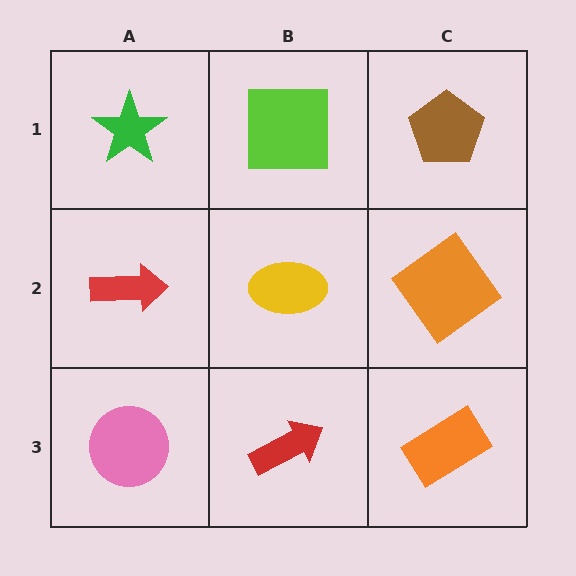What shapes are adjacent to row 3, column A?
A red arrow (row 2, column A), a red arrow (row 3, column B).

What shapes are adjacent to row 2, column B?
A lime square (row 1, column B), a red arrow (row 3, column B), a red arrow (row 2, column A), an orange diamond (row 2, column C).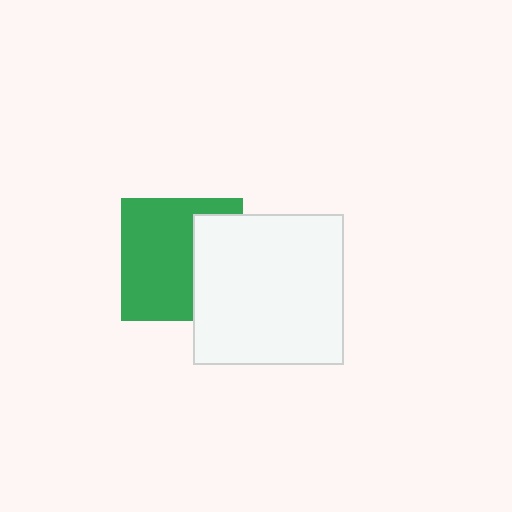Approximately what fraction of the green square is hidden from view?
Roughly 36% of the green square is hidden behind the white square.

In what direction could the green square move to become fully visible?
The green square could move left. That would shift it out from behind the white square entirely.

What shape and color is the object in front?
The object in front is a white square.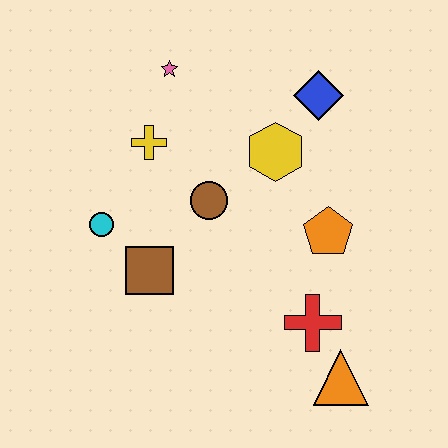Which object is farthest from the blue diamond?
The orange triangle is farthest from the blue diamond.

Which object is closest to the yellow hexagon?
The blue diamond is closest to the yellow hexagon.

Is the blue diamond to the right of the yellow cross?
Yes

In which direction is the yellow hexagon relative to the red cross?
The yellow hexagon is above the red cross.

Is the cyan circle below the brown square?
No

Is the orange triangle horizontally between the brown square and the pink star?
No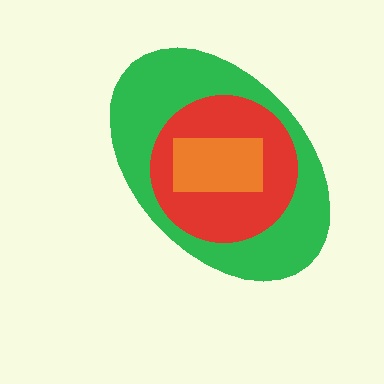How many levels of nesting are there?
3.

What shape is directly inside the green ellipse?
The red circle.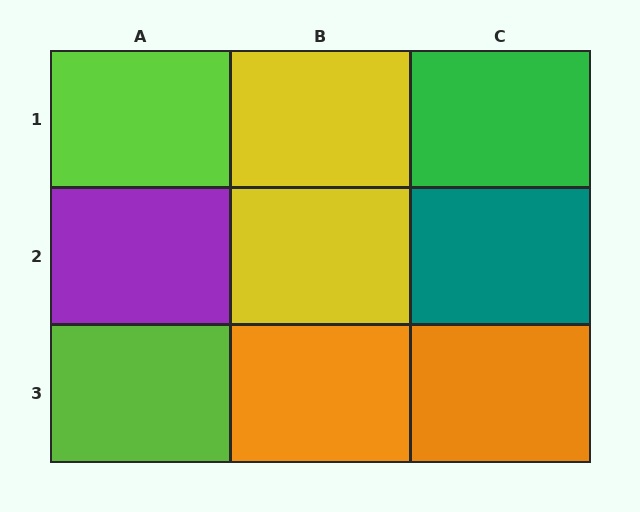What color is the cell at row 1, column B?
Yellow.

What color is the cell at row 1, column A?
Lime.